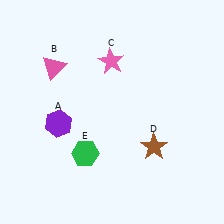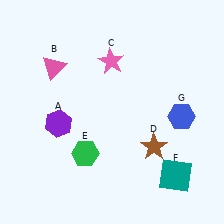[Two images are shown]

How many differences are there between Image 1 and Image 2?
There are 2 differences between the two images.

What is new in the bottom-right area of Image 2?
A blue hexagon (G) was added in the bottom-right area of Image 2.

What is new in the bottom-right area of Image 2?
A teal square (F) was added in the bottom-right area of Image 2.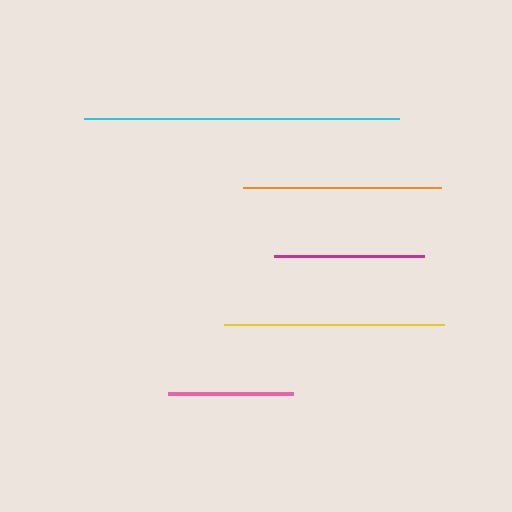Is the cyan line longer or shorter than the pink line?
The cyan line is longer than the pink line.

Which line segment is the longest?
The cyan line is the longest at approximately 315 pixels.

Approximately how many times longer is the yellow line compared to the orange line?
The yellow line is approximately 1.1 times the length of the orange line.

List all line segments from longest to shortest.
From longest to shortest: cyan, yellow, orange, magenta, pink.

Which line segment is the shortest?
The pink line is the shortest at approximately 125 pixels.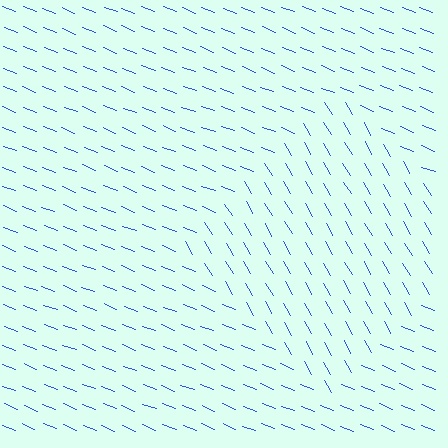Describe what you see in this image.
The image is filled with small blue line segments. A diamond region in the image has lines oriented differently from the surrounding lines, creating a visible texture boundary.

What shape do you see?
I see a diamond.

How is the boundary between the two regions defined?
The boundary is defined purely by a change in line orientation (approximately 38 degrees difference). All lines are the same color and thickness.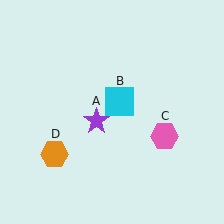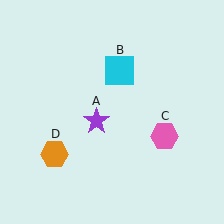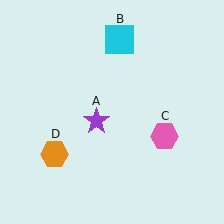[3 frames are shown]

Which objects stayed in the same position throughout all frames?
Purple star (object A) and pink hexagon (object C) and orange hexagon (object D) remained stationary.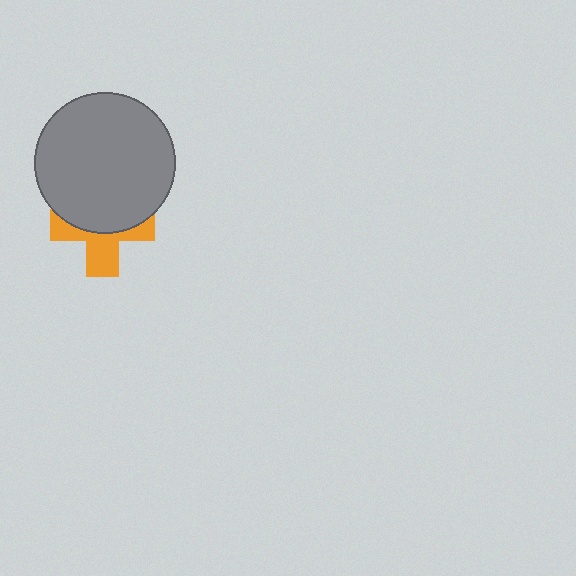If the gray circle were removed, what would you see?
You would see the complete orange cross.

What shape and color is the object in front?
The object in front is a gray circle.